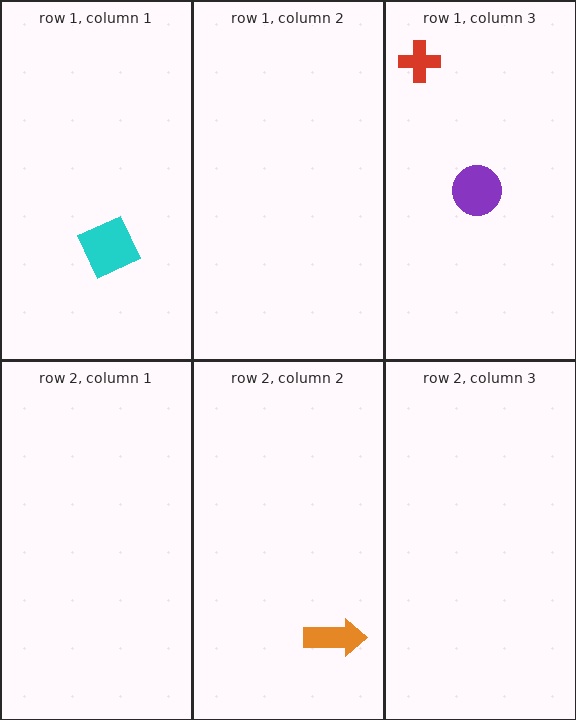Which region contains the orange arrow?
The row 2, column 2 region.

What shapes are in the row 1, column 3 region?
The red cross, the purple circle.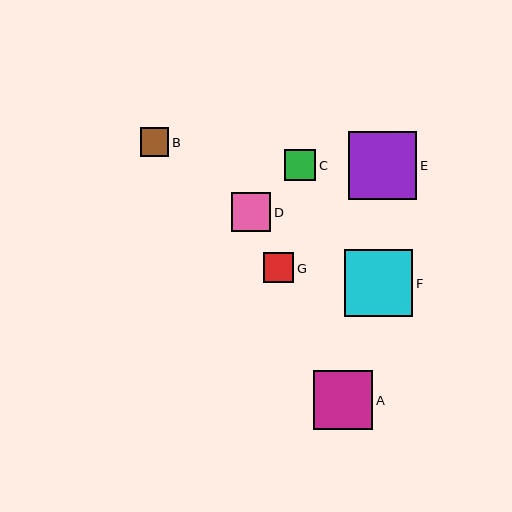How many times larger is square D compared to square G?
Square D is approximately 1.3 times the size of square G.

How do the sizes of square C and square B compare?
Square C and square B are approximately the same size.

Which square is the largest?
Square E is the largest with a size of approximately 68 pixels.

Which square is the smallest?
Square B is the smallest with a size of approximately 28 pixels.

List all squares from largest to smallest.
From largest to smallest: E, F, A, D, C, G, B.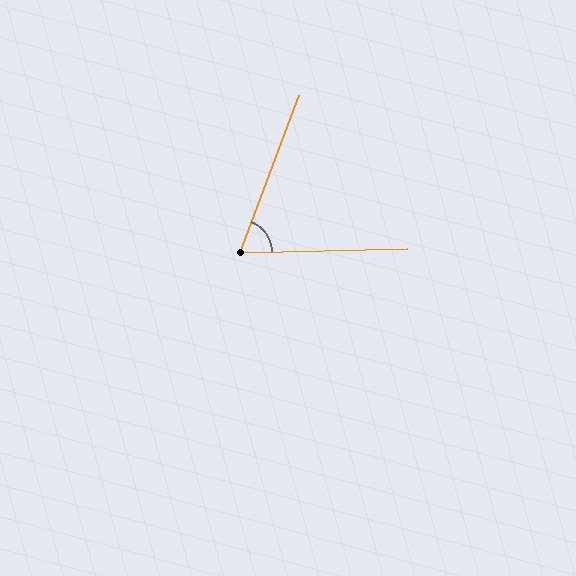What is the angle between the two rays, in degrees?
Approximately 68 degrees.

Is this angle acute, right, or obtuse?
It is acute.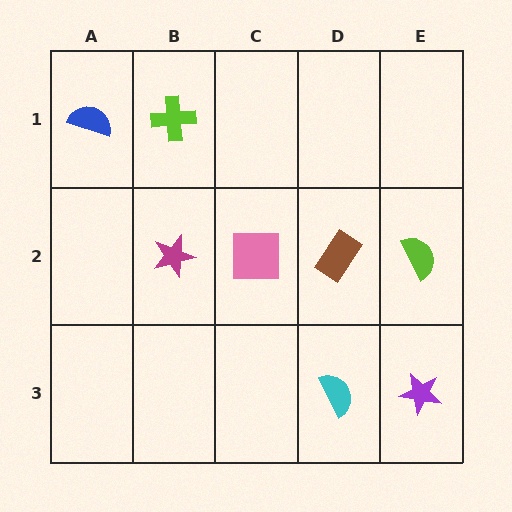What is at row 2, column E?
A lime semicircle.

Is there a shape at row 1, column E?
No, that cell is empty.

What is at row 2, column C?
A pink square.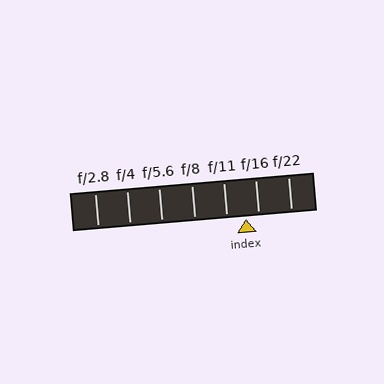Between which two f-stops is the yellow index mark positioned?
The index mark is between f/11 and f/16.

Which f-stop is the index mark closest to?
The index mark is closest to f/16.